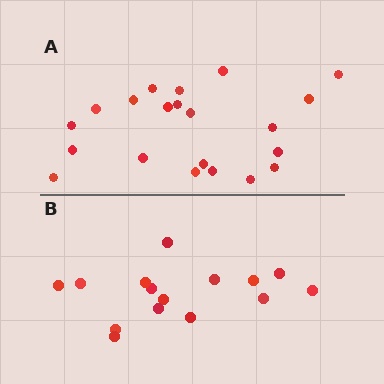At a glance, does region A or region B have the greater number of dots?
Region A (the top region) has more dots.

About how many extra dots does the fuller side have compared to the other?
Region A has about 6 more dots than region B.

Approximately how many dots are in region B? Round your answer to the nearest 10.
About 20 dots. (The exact count is 15, which rounds to 20.)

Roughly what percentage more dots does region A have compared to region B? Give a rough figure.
About 40% more.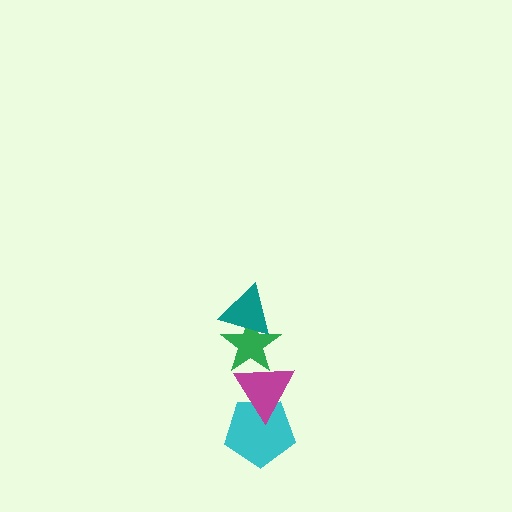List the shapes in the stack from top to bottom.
From top to bottom: the teal triangle, the green star, the magenta triangle, the cyan pentagon.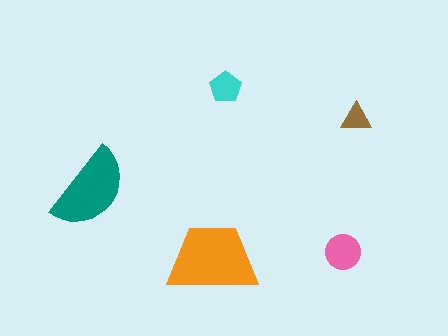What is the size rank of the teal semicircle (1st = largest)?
2nd.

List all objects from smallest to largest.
The brown triangle, the cyan pentagon, the pink circle, the teal semicircle, the orange trapezoid.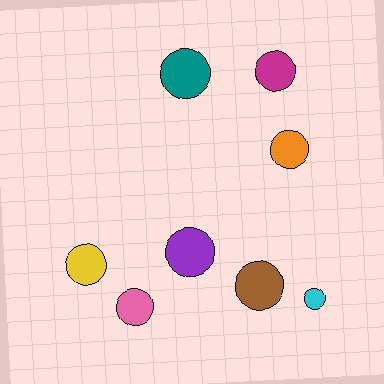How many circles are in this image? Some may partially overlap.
There are 8 circles.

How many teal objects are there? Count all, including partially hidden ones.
There is 1 teal object.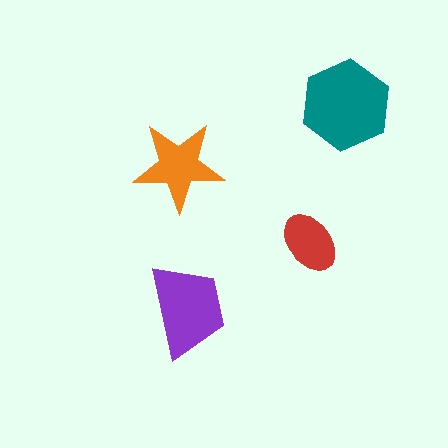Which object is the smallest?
The red ellipse.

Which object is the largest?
The teal hexagon.